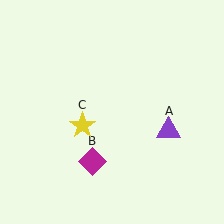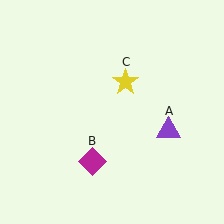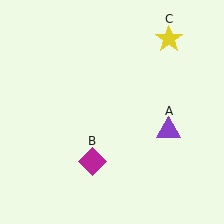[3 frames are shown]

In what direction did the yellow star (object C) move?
The yellow star (object C) moved up and to the right.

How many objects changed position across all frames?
1 object changed position: yellow star (object C).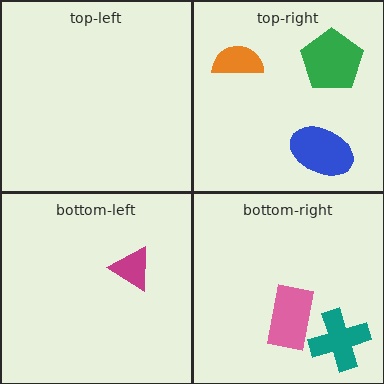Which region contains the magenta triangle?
The bottom-left region.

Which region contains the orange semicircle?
The top-right region.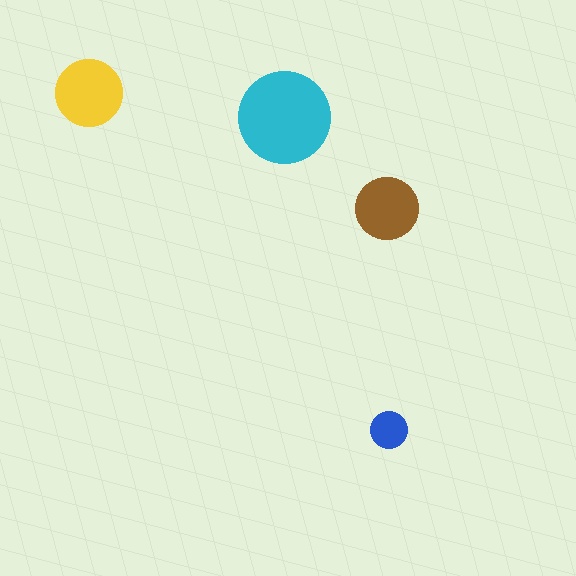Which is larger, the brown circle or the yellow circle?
The yellow one.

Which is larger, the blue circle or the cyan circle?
The cyan one.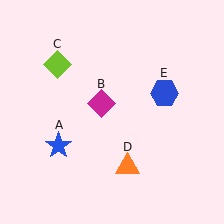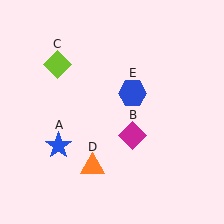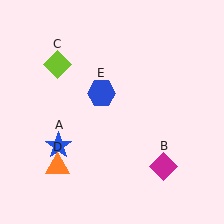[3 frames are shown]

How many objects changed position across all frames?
3 objects changed position: magenta diamond (object B), orange triangle (object D), blue hexagon (object E).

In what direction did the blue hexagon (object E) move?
The blue hexagon (object E) moved left.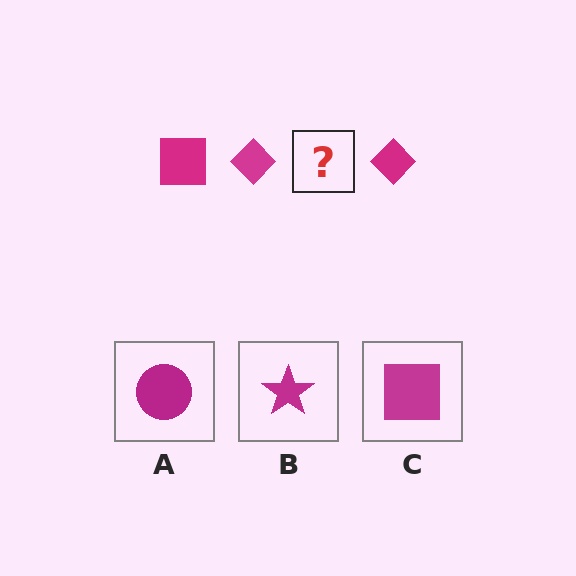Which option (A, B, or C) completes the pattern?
C.